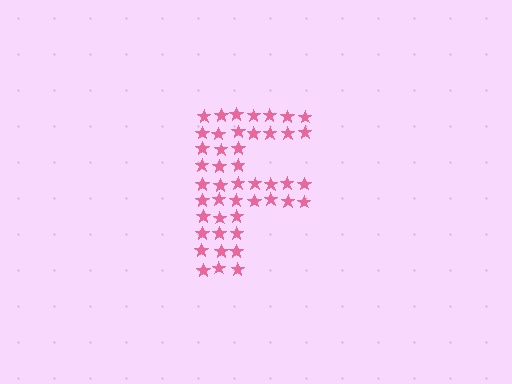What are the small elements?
The small elements are stars.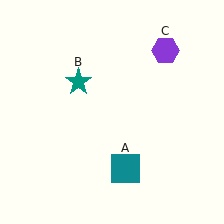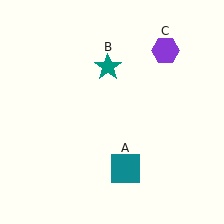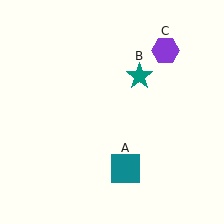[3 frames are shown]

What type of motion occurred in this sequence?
The teal star (object B) rotated clockwise around the center of the scene.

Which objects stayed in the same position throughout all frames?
Teal square (object A) and purple hexagon (object C) remained stationary.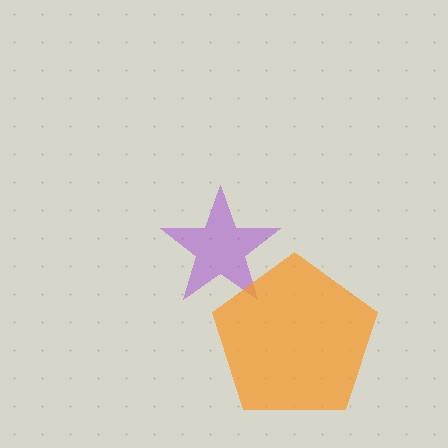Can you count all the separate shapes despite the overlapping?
Yes, there are 2 separate shapes.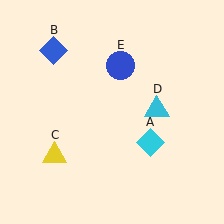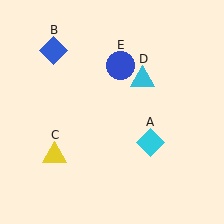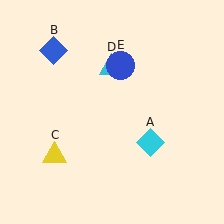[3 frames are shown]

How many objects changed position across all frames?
1 object changed position: cyan triangle (object D).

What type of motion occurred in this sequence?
The cyan triangle (object D) rotated counterclockwise around the center of the scene.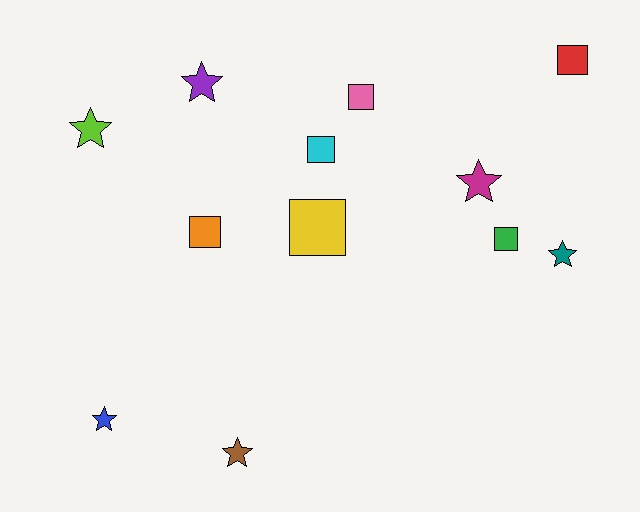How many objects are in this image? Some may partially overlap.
There are 12 objects.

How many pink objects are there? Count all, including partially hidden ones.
There is 1 pink object.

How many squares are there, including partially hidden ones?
There are 6 squares.